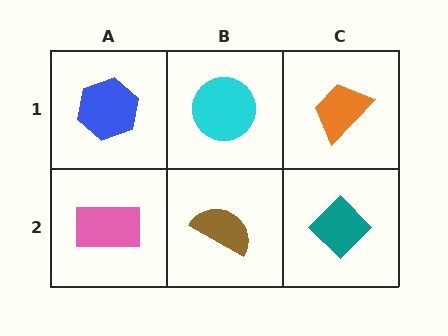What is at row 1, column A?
A blue hexagon.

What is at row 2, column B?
A brown semicircle.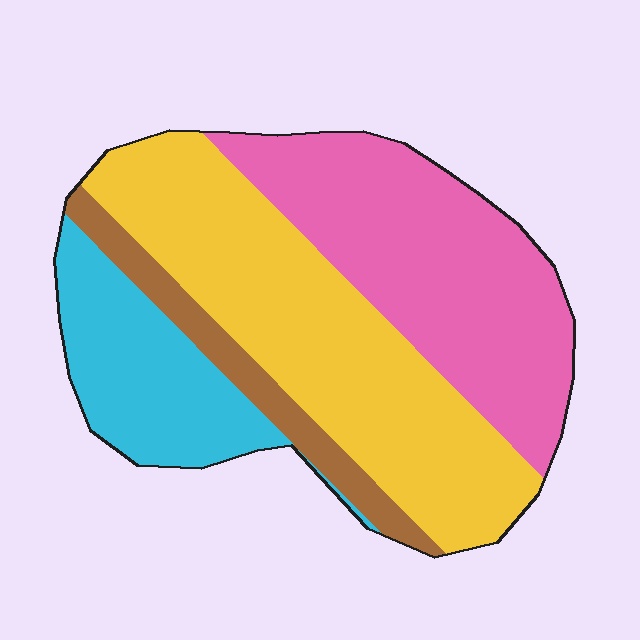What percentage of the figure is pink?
Pink takes up between a third and a half of the figure.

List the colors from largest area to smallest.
From largest to smallest: yellow, pink, cyan, brown.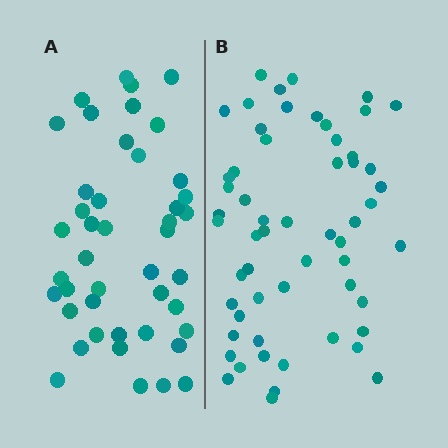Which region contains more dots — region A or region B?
Region B (the right region) has more dots.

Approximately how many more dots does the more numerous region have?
Region B has approximately 15 more dots than region A.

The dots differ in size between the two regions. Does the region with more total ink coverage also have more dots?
No. Region A has more total ink coverage because its dots are larger, but region B actually contains more individual dots. Total area can be misleading — the number of items is what matters here.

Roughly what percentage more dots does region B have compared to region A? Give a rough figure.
About 30% more.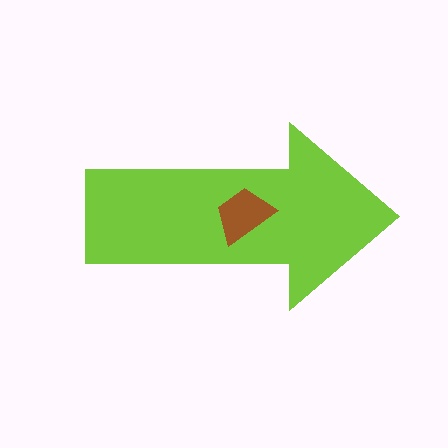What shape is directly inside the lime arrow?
The brown trapezoid.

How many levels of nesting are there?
2.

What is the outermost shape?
The lime arrow.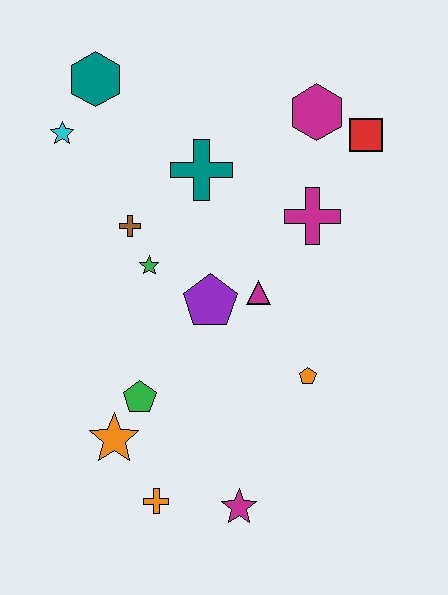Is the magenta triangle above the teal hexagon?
No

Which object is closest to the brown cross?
The green star is closest to the brown cross.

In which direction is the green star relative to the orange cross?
The green star is above the orange cross.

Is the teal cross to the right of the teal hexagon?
Yes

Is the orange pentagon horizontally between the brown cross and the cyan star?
No